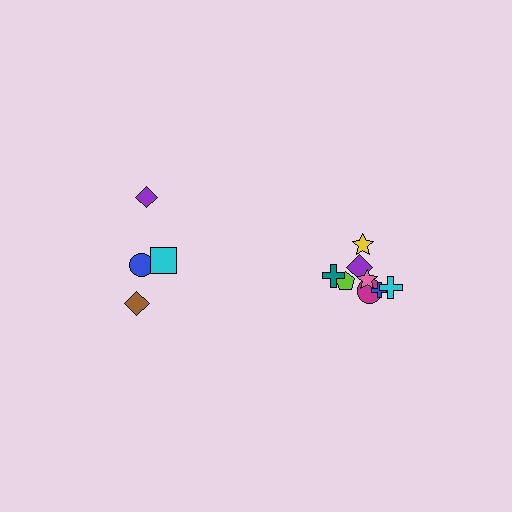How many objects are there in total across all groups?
There are 12 objects.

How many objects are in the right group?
There are 8 objects.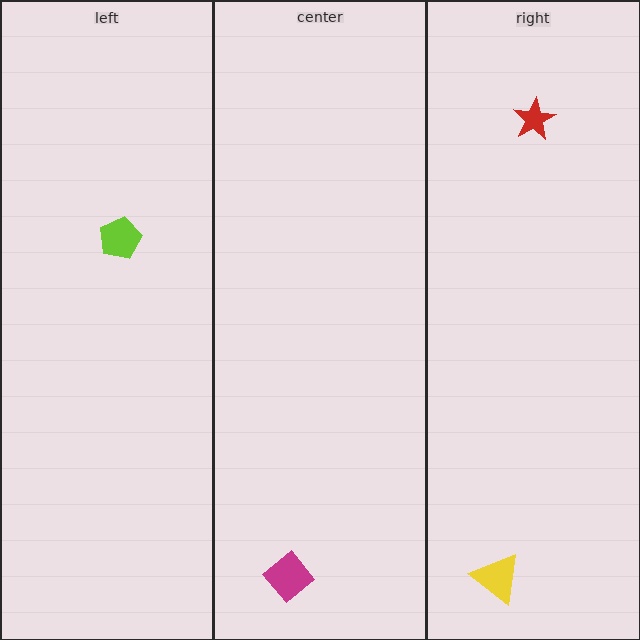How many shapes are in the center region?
1.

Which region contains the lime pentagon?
The left region.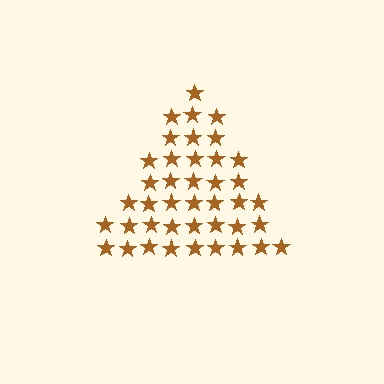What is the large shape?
The large shape is a triangle.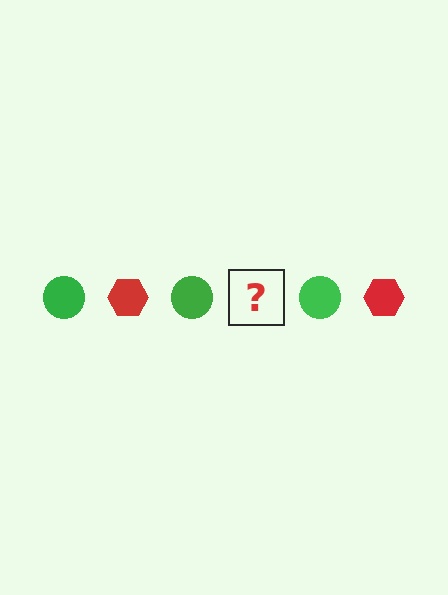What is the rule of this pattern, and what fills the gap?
The rule is that the pattern alternates between green circle and red hexagon. The gap should be filled with a red hexagon.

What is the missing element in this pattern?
The missing element is a red hexagon.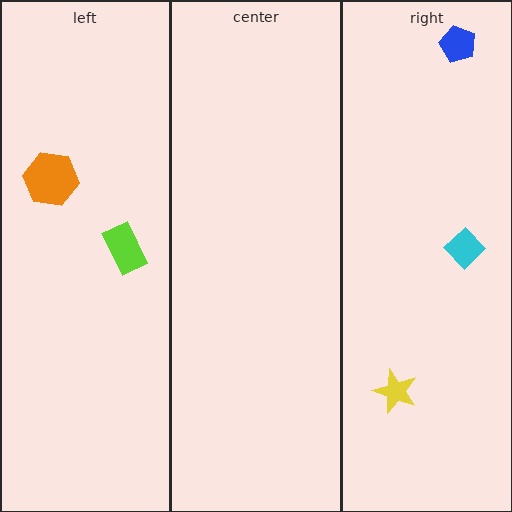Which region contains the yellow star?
The right region.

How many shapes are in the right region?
3.